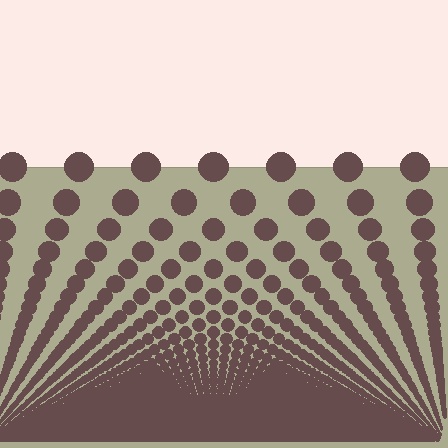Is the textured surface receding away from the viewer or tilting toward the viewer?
The surface appears to tilt toward the viewer. Texture elements get larger and sparser toward the top.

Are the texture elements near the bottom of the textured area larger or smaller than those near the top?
Smaller. The gradient is inverted — elements near the bottom are smaller and denser.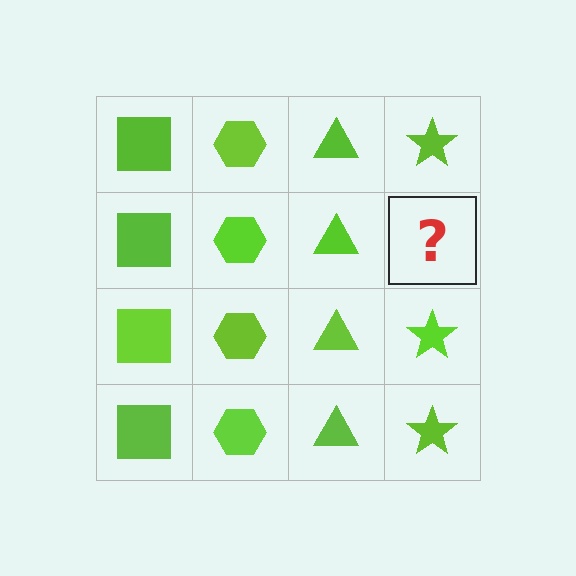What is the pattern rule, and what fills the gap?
The rule is that each column has a consistent shape. The gap should be filled with a lime star.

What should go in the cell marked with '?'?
The missing cell should contain a lime star.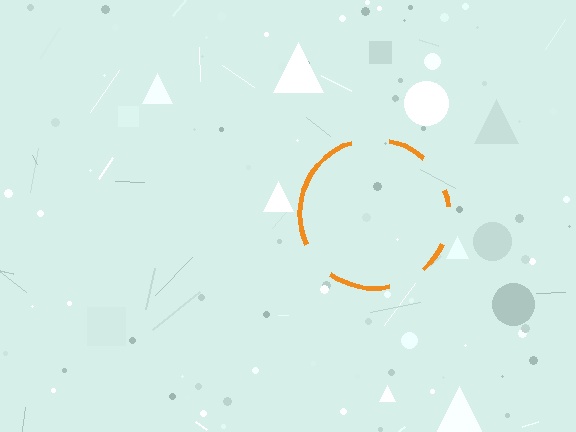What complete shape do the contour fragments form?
The contour fragments form a circle.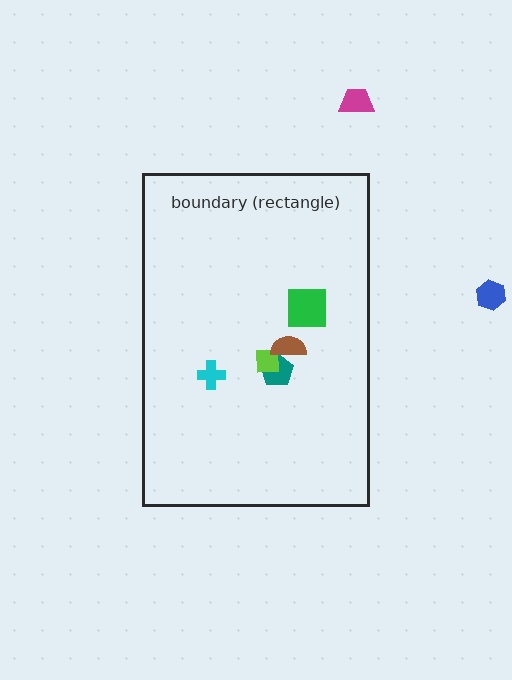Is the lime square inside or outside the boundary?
Inside.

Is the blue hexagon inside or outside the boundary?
Outside.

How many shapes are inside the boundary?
5 inside, 2 outside.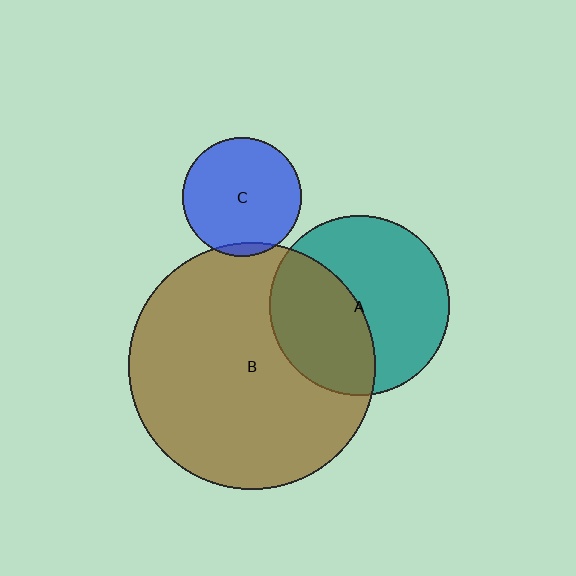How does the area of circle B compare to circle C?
Approximately 4.3 times.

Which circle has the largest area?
Circle B (brown).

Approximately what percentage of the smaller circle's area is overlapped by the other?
Approximately 5%.